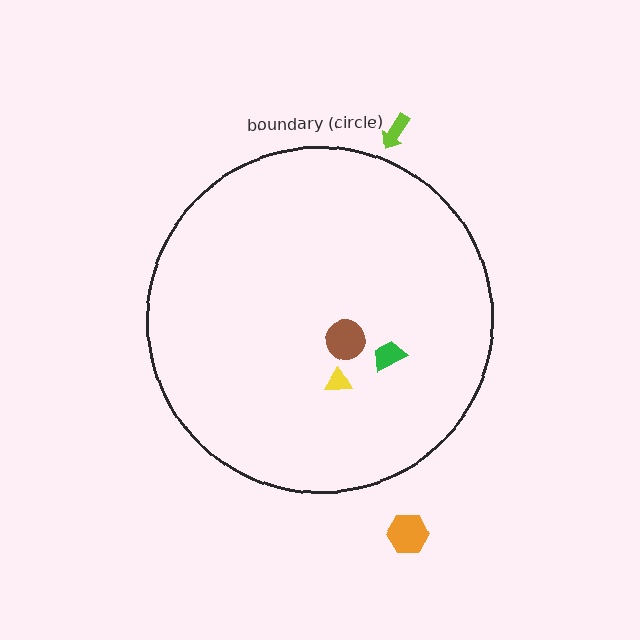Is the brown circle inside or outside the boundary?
Inside.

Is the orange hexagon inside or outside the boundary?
Outside.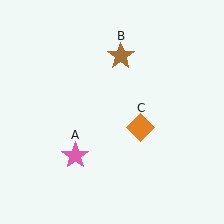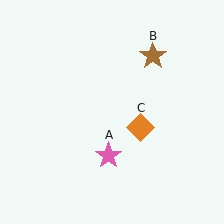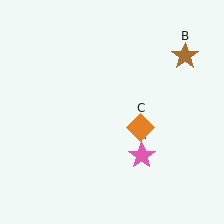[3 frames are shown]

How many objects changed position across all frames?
2 objects changed position: pink star (object A), brown star (object B).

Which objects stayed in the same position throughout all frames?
Orange diamond (object C) remained stationary.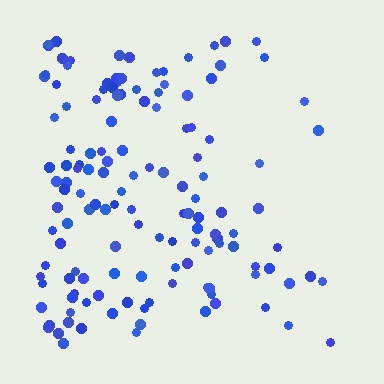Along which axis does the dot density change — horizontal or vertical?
Horizontal.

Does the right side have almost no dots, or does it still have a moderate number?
Still a moderate number, just noticeably fewer than the left.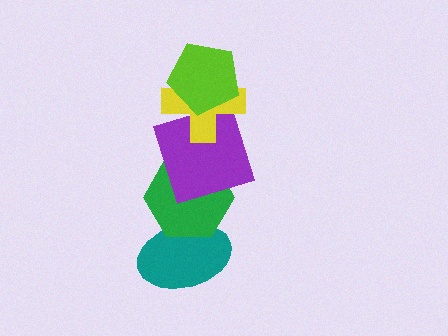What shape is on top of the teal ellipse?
The green hexagon is on top of the teal ellipse.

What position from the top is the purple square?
The purple square is 3rd from the top.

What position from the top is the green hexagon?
The green hexagon is 4th from the top.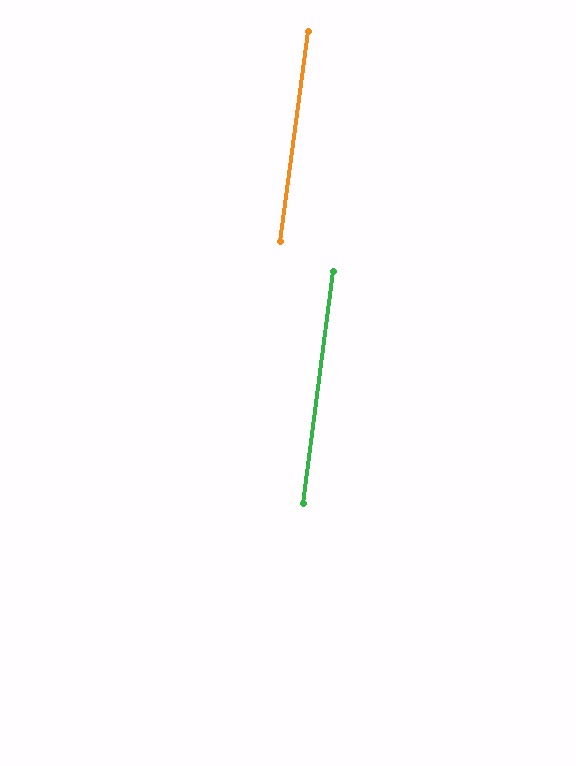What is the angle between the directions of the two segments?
Approximately 0 degrees.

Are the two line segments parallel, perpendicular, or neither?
Parallel — their directions differ by only 0.1°.